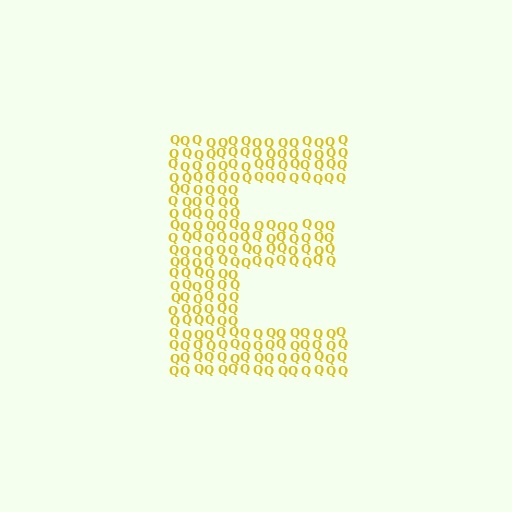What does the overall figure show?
The overall figure shows the letter E.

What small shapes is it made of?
It is made of small letter Q's.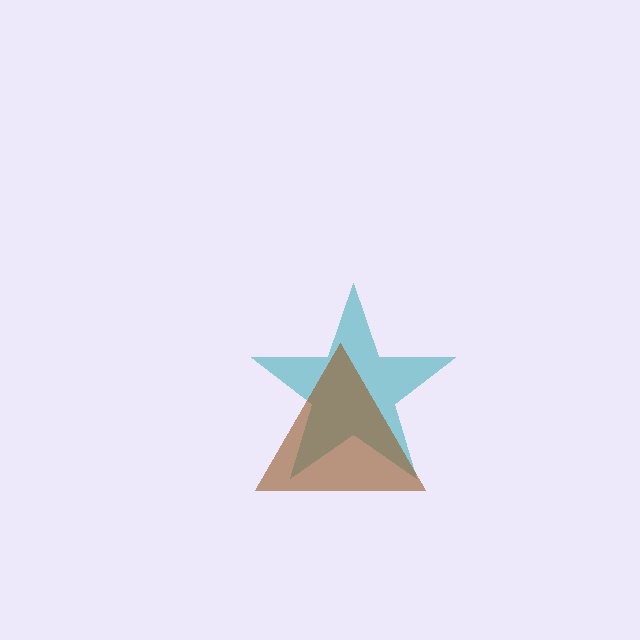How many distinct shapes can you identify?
There are 2 distinct shapes: a teal star, a brown triangle.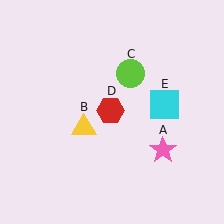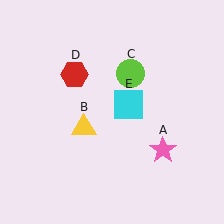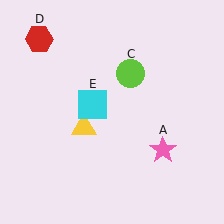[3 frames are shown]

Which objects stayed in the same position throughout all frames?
Pink star (object A) and yellow triangle (object B) and lime circle (object C) remained stationary.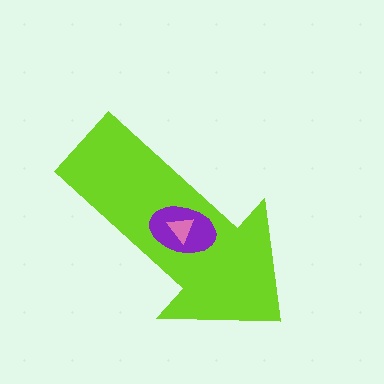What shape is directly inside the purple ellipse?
The pink triangle.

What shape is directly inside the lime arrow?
The purple ellipse.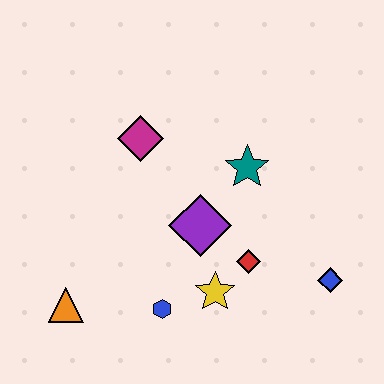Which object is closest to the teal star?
The purple diamond is closest to the teal star.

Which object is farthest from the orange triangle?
The blue diamond is farthest from the orange triangle.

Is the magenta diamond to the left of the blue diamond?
Yes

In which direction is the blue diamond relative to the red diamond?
The blue diamond is to the right of the red diamond.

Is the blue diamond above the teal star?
No